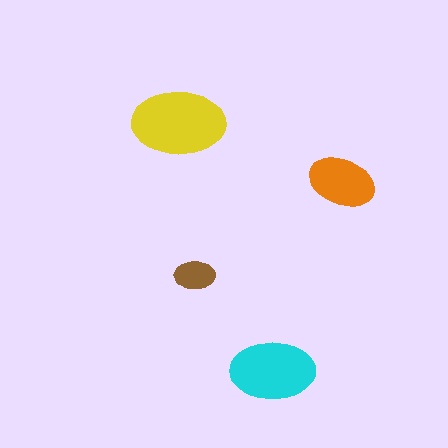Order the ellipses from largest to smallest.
the yellow one, the cyan one, the orange one, the brown one.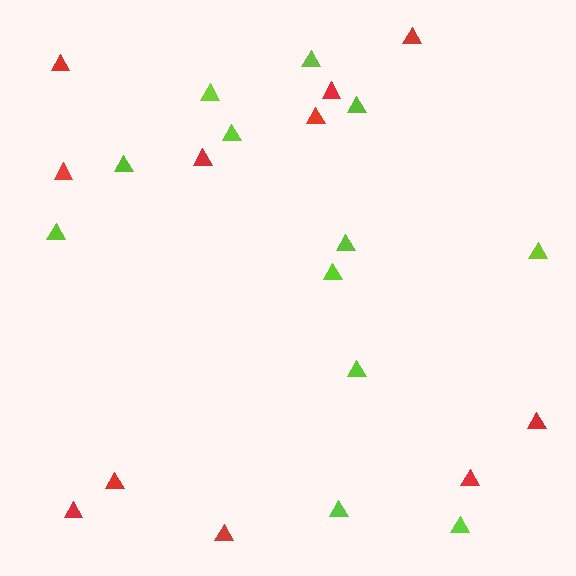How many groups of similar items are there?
There are 2 groups: one group of lime triangles (12) and one group of red triangles (11).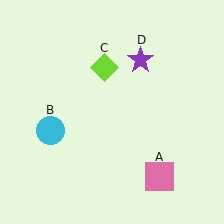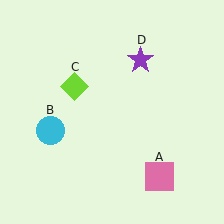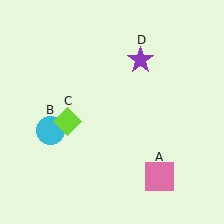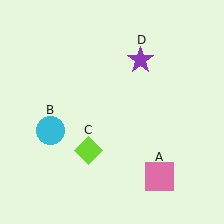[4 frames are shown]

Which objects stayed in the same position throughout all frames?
Pink square (object A) and cyan circle (object B) and purple star (object D) remained stationary.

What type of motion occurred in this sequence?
The lime diamond (object C) rotated counterclockwise around the center of the scene.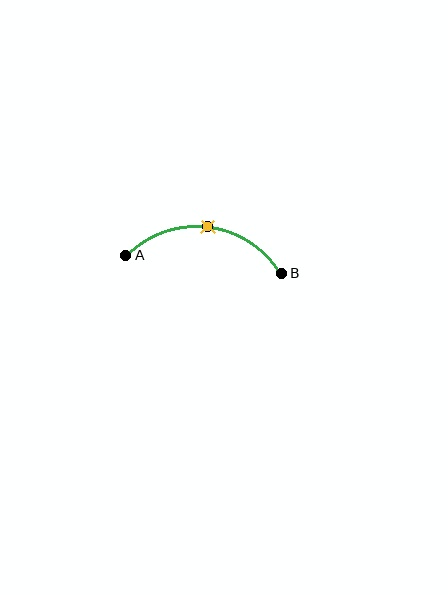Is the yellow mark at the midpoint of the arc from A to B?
Yes. The yellow mark lies on the arc at equal arc-length from both A and B — it is the arc midpoint.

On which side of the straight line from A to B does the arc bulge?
The arc bulges above the straight line connecting A and B.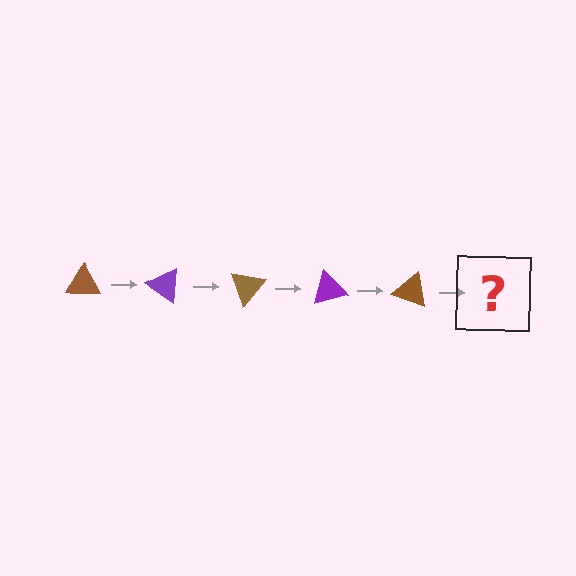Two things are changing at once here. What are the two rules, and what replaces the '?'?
The two rules are that it rotates 35 degrees each step and the color cycles through brown and purple. The '?' should be a purple triangle, rotated 175 degrees from the start.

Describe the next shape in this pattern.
It should be a purple triangle, rotated 175 degrees from the start.